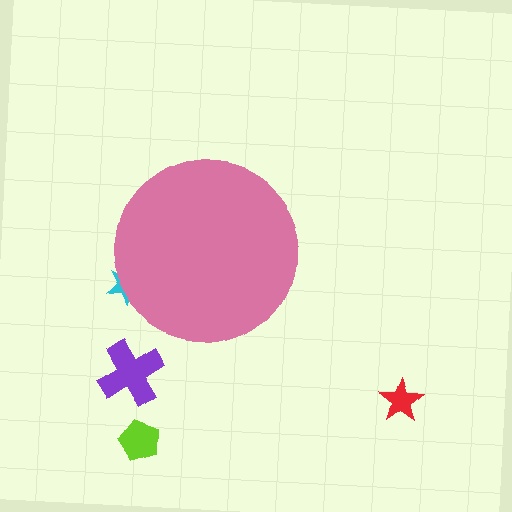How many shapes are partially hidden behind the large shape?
1 shape is partially hidden.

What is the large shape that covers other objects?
A pink circle.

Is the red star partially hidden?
No, the red star is fully visible.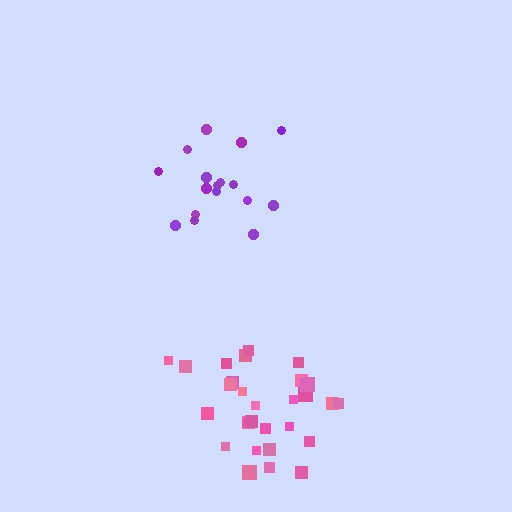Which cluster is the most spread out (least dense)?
Purple.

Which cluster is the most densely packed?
Pink.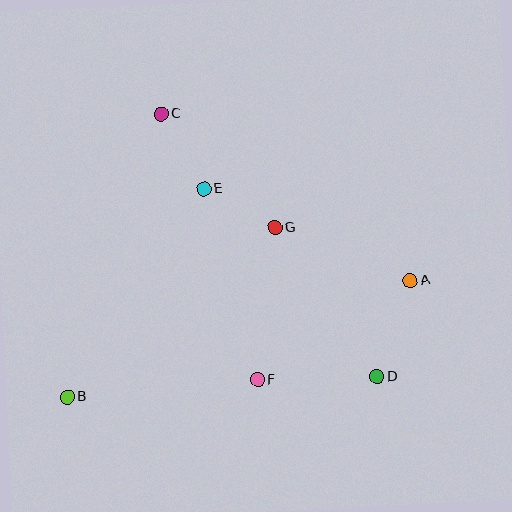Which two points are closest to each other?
Points E and G are closest to each other.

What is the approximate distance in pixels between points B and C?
The distance between B and C is approximately 298 pixels.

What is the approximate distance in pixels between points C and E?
The distance between C and E is approximately 86 pixels.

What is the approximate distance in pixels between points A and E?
The distance between A and E is approximately 226 pixels.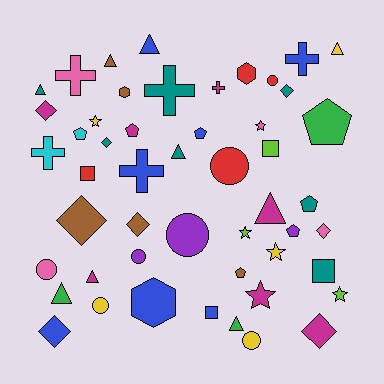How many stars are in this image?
There are 6 stars.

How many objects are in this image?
There are 50 objects.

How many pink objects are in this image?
There are 4 pink objects.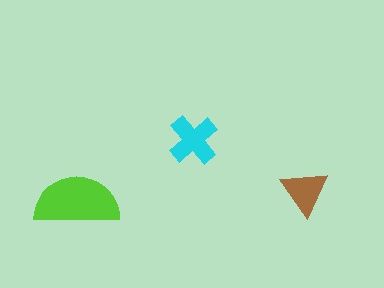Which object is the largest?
The lime semicircle.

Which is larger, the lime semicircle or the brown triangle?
The lime semicircle.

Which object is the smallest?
The brown triangle.